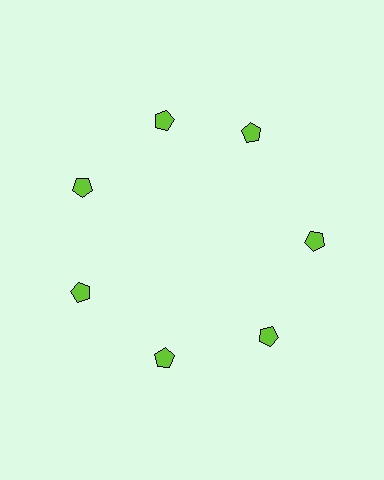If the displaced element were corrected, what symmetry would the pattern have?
It would have 7-fold rotational symmetry — the pattern would map onto itself every 51 degrees.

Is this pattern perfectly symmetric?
No. The 7 lime pentagons are arranged in a ring, but one element near the 1 o'clock position is rotated out of alignment along the ring, breaking the 7-fold rotational symmetry.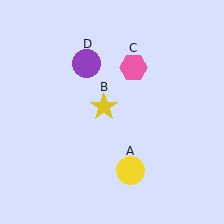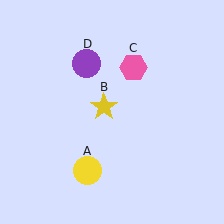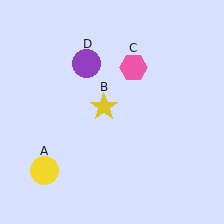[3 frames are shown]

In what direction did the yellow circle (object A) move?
The yellow circle (object A) moved left.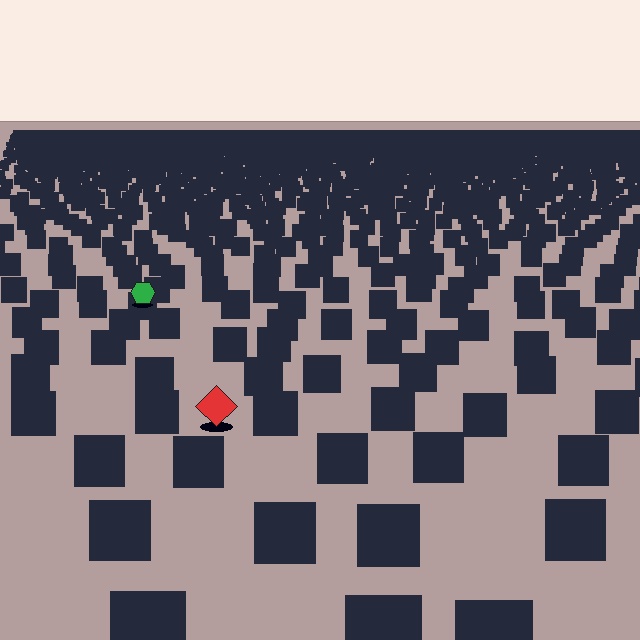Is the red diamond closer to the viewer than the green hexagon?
Yes. The red diamond is closer — you can tell from the texture gradient: the ground texture is coarser near it.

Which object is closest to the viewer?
The red diamond is closest. The texture marks near it are larger and more spread out.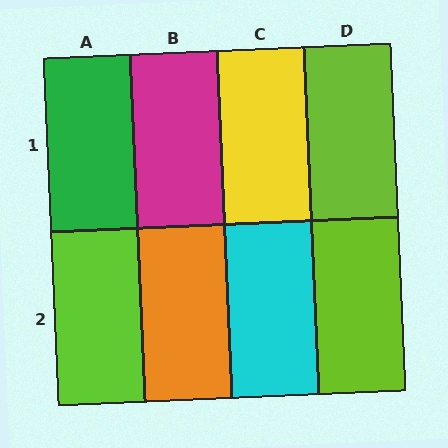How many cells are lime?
3 cells are lime.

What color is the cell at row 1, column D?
Lime.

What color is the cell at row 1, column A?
Green.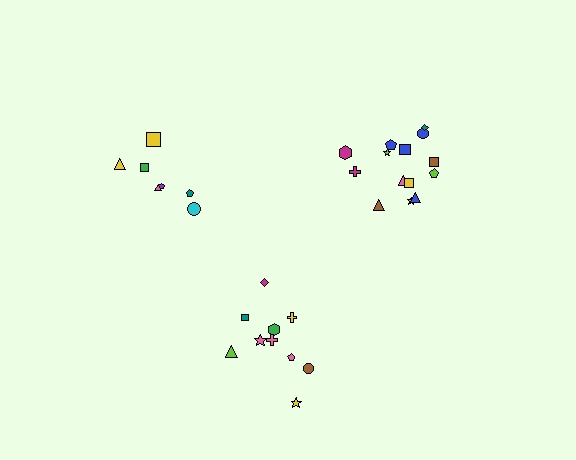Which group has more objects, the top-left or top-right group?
The top-right group.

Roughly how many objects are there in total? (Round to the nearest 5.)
Roughly 30 objects in total.